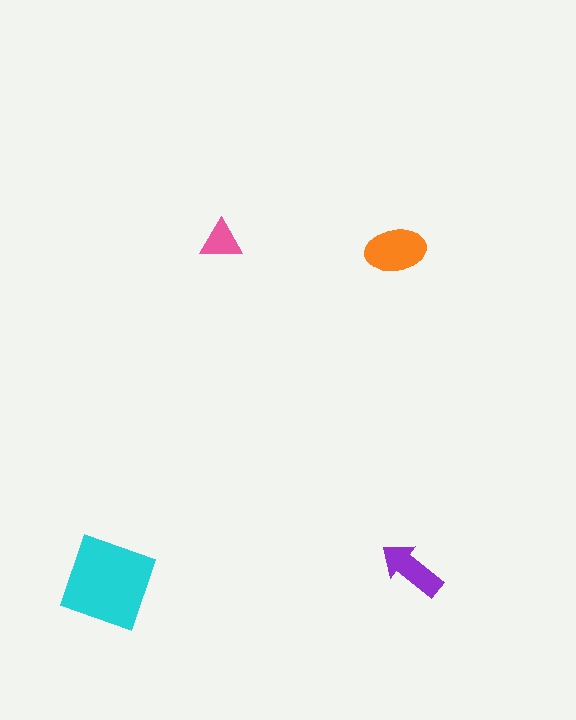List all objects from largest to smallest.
The cyan square, the orange ellipse, the purple arrow, the pink triangle.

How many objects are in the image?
There are 4 objects in the image.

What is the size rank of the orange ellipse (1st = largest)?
2nd.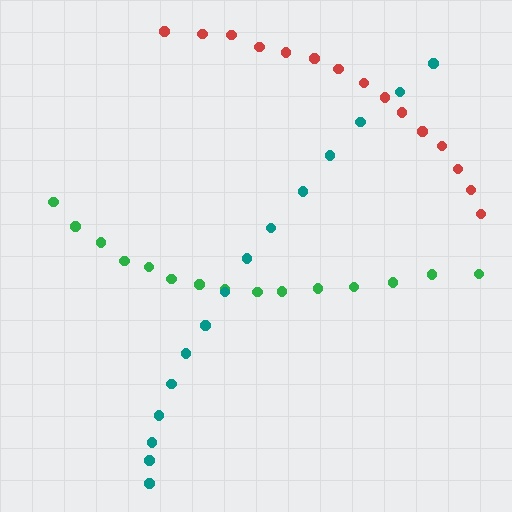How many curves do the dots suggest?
There are 3 distinct paths.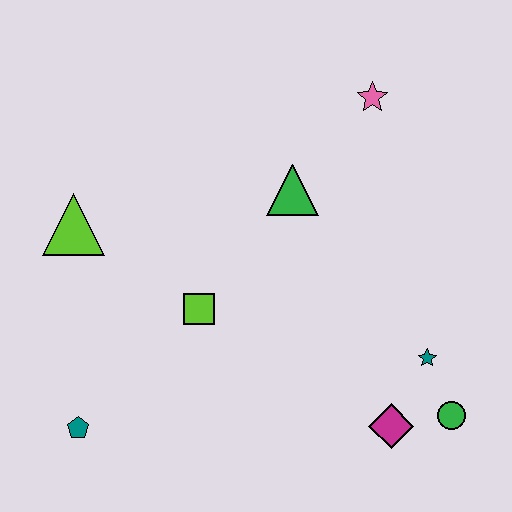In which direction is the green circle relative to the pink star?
The green circle is below the pink star.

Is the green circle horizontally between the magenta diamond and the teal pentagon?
No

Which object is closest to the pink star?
The green triangle is closest to the pink star.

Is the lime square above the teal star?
Yes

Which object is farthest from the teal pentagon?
The pink star is farthest from the teal pentagon.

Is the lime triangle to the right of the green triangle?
No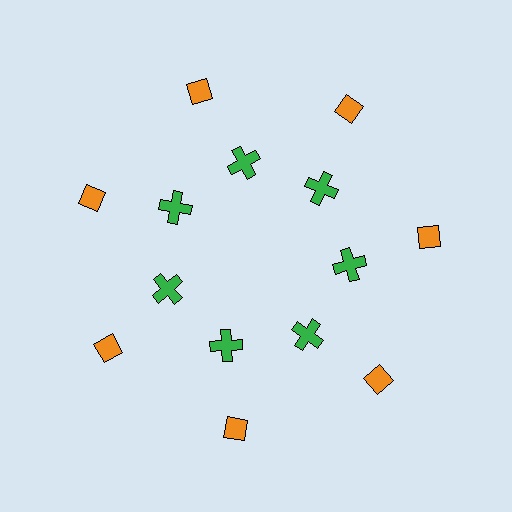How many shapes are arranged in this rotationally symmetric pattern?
There are 14 shapes, arranged in 7 groups of 2.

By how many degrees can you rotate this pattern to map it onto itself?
The pattern maps onto itself every 51 degrees of rotation.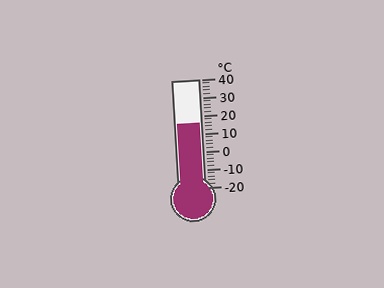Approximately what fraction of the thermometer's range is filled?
The thermometer is filled to approximately 60% of its range.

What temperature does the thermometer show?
The thermometer shows approximately 16°C.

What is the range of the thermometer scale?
The thermometer scale ranges from -20°C to 40°C.